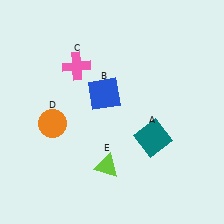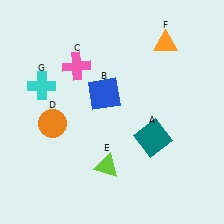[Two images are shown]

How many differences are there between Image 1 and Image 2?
There are 2 differences between the two images.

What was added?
An orange triangle (F), a cyan cross (G) were added in Image 2.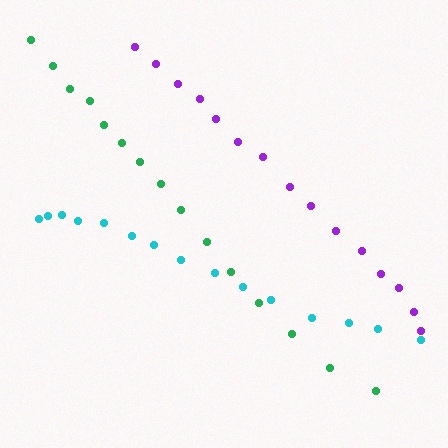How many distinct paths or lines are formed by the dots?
There are 3 distinct paths.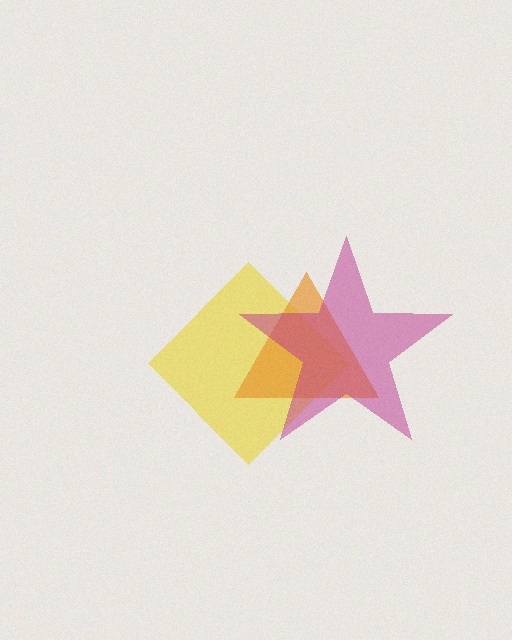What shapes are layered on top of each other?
The layered shapes are: a yellow diamond, an orange triangle, a magenta star.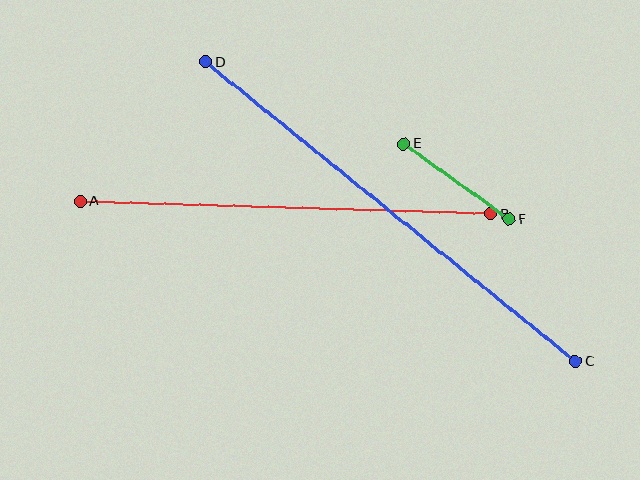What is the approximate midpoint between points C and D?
The midpoint is at approximately (391, 212) pixels.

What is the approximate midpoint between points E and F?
The midpoint is at approximately (457, 182) pixels.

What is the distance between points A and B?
The distance is approximately 411 pixels.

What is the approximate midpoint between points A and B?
The midpoint is at approximately (285, 207) pixels.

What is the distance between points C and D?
The distance is approximately 476 pixels.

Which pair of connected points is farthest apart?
Points C and D are farthest apart.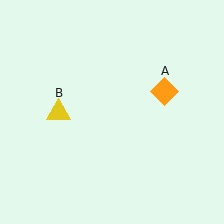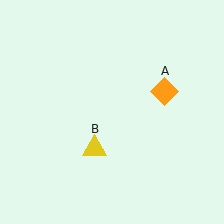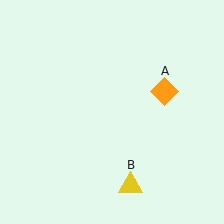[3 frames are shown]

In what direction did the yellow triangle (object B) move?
The yellow triangle (object B) moved down and to the right.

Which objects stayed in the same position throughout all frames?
Orange diamond (object A) remained stationary.